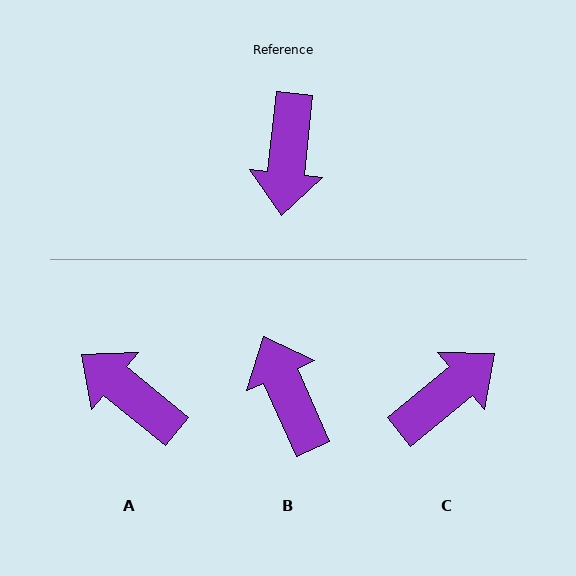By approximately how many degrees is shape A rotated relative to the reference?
Approximately 123 degrees clockwise.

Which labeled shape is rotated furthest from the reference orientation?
B, about 150 degrees away.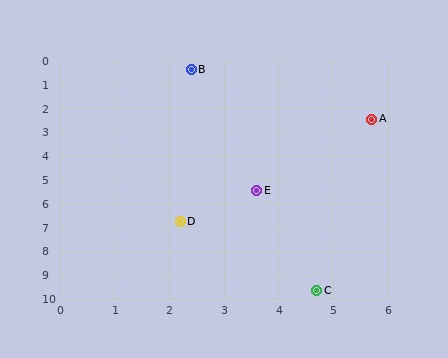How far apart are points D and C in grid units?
Points D and C are about 3.8 grid units apart.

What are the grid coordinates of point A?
Point A is at approximately (5.7, 2.5).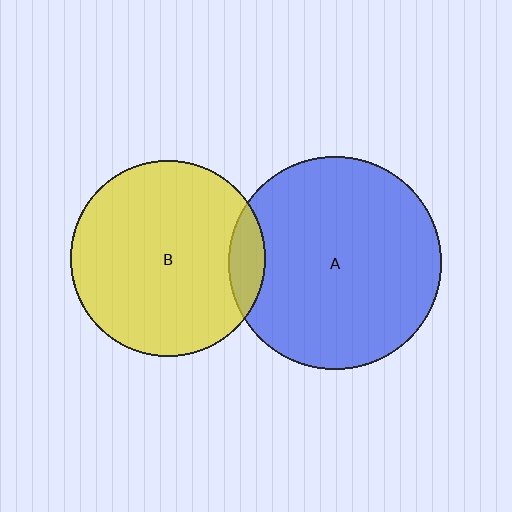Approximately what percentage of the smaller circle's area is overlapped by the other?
Approximately 10%.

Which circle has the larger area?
Circle A (blue).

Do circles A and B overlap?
Yes.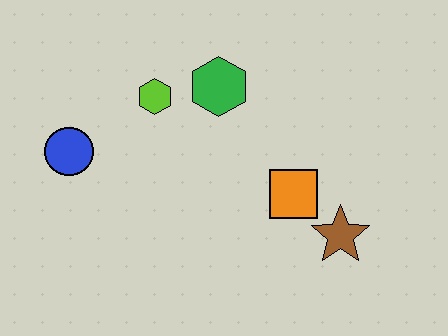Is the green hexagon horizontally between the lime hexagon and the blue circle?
No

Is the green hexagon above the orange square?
Yes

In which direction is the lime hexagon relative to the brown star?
The lime hexagon is to the left of the brown star.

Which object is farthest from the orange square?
The blue circle is farthest from the orange square.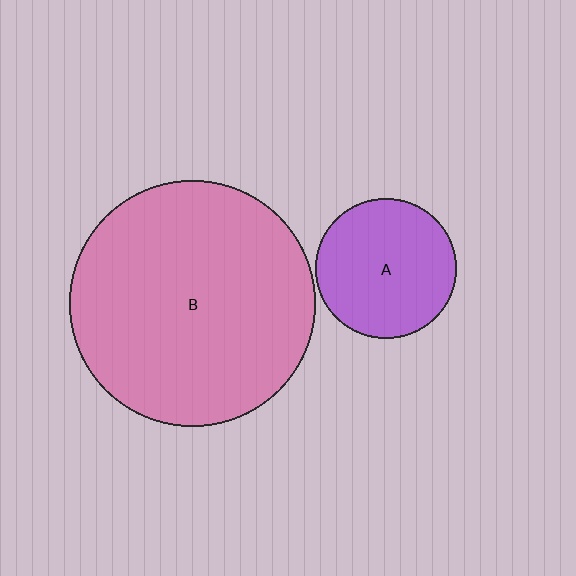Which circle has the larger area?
Circle B (pink).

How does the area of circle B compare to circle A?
Approximately 3.1 times.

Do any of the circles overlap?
No, none of the circles overlap.